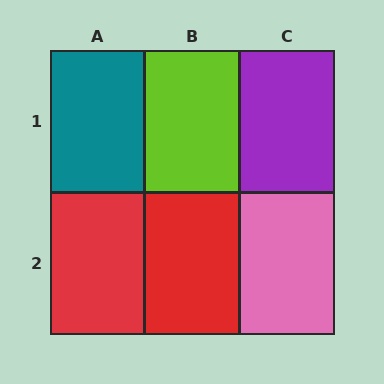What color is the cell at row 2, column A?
Red.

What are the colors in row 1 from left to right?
Teal, lime, purple.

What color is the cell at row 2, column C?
Pink.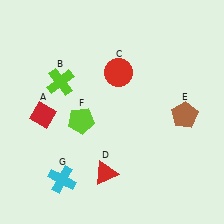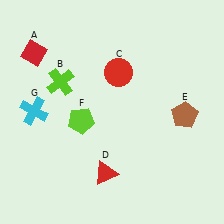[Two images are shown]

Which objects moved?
The objects that moved are: the red diamond (A), the cyan cross (G).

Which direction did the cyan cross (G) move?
The cyan cross (G) moved up.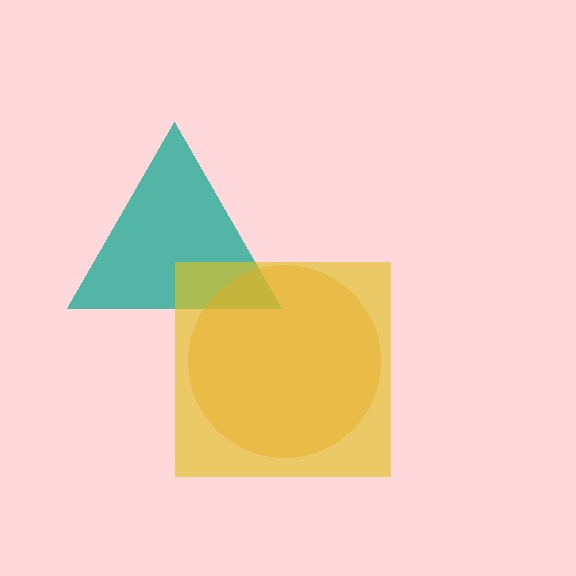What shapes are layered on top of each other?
The layered shapes are: a teal triangle, an orange circle, a yellow square.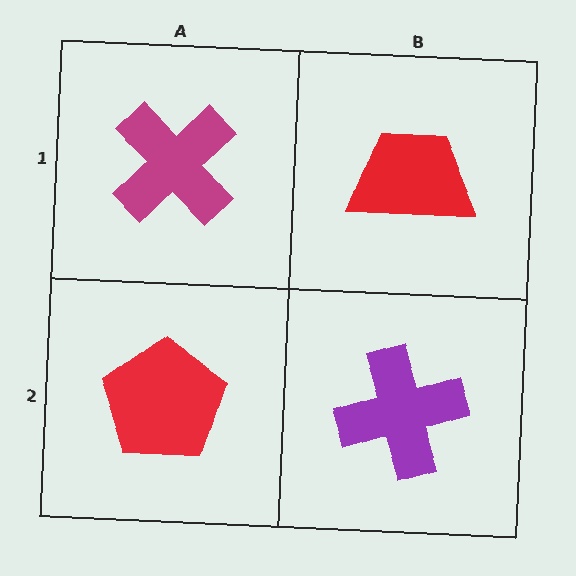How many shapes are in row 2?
2 shapes.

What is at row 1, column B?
A red trapezoid.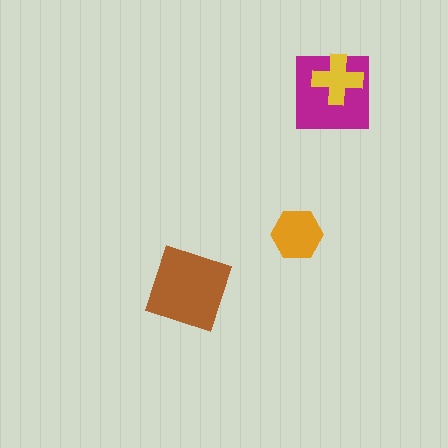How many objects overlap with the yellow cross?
1 object overlaps with the yellow cross.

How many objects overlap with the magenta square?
1 object overlaps with the magenta square.